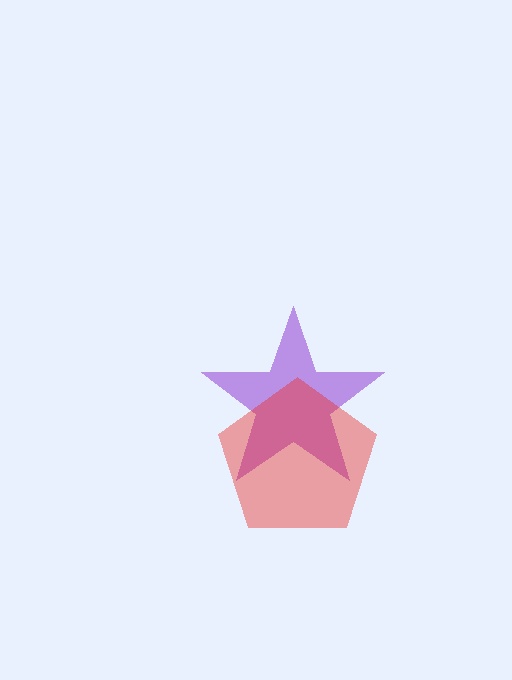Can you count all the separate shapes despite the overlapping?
Yes, there are 2 separate shapes.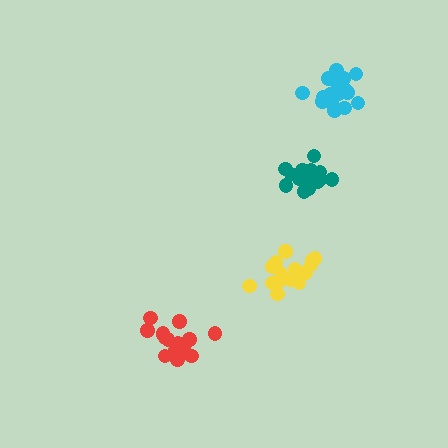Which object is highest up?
The cyan cluster is topmost.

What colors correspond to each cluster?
The clusters are colored: teal, red, cyan, yellow.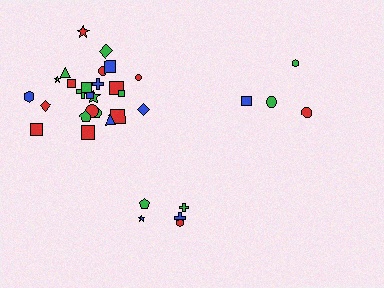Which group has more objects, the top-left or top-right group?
The top-left group.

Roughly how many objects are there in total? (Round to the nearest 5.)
Roughly 35 objects in total.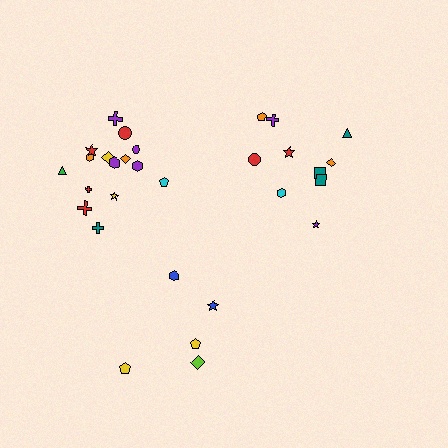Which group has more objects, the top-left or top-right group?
The top-left group.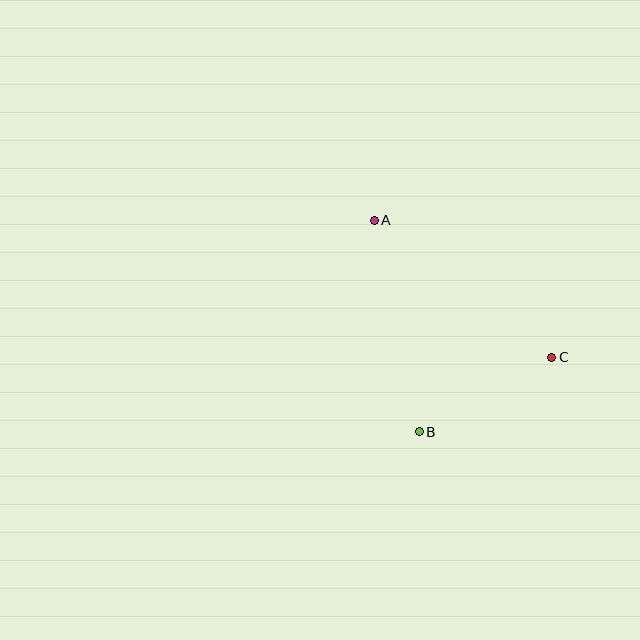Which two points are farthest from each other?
Points A and C are farthest from each other.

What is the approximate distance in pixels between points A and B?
The distance between A and B is approximately 216 pixels.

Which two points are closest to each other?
Points B and C are closest to each other.